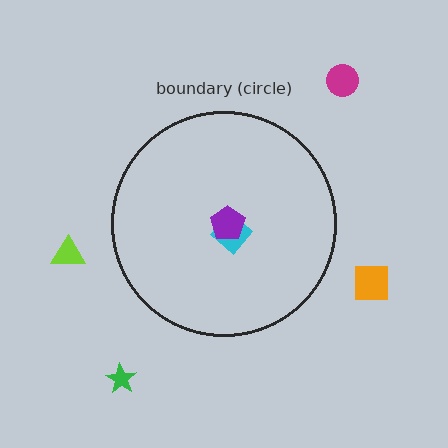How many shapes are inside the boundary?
2 inside, 4 outside.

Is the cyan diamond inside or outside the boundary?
Inside.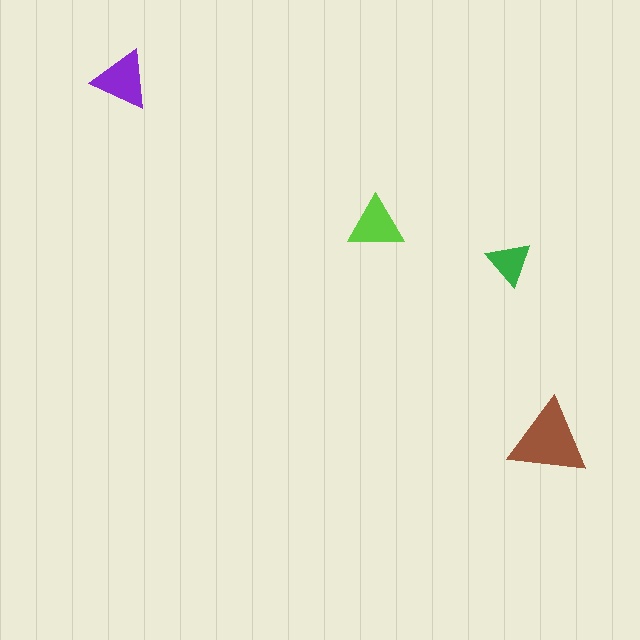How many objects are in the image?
There are 4 objects in the image.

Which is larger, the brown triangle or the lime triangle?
The brown one.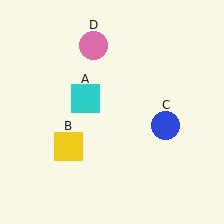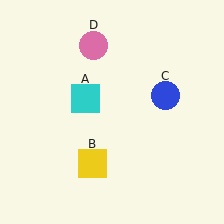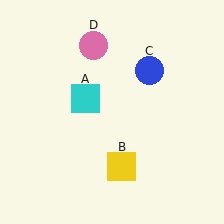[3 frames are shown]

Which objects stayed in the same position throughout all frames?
Cyan square (object A) and pink circle (object D) remained stationary.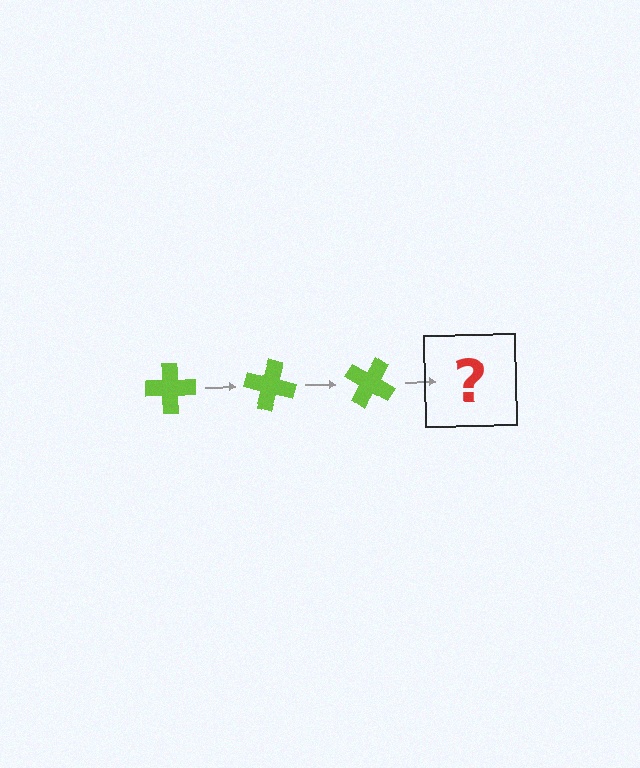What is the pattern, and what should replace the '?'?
The pattern is that the cross rotates 15 degrees each step. The '?' should be a lime cross rotated 45 degrees.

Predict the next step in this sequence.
The next step is a lime cross rotated 45 degrees.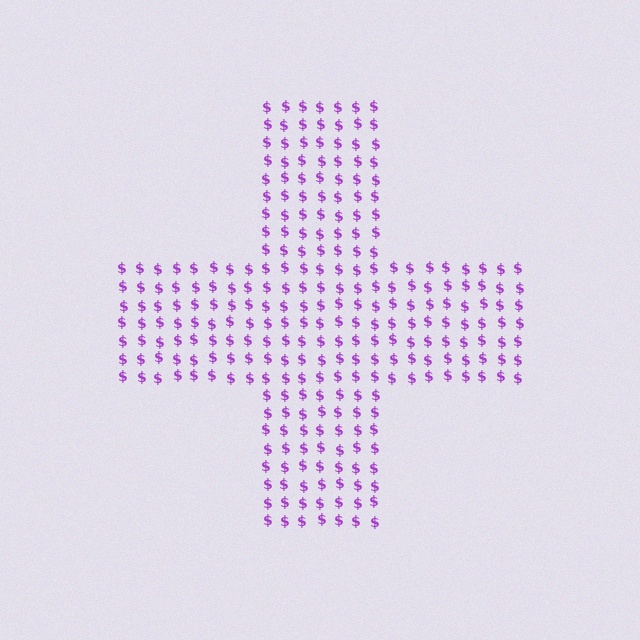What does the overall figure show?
The overall figure shows a cross.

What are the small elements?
The small elements are dollar signs.